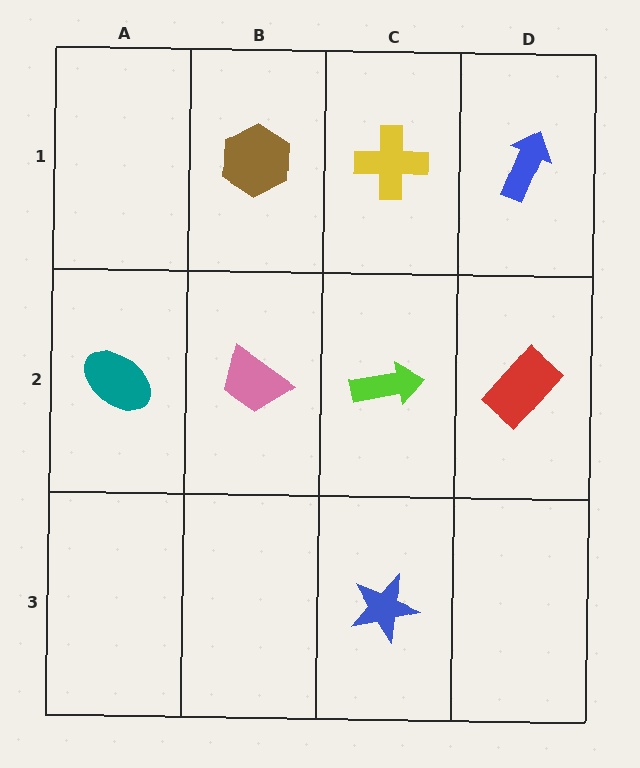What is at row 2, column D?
A red rectangle.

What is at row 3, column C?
A blue star.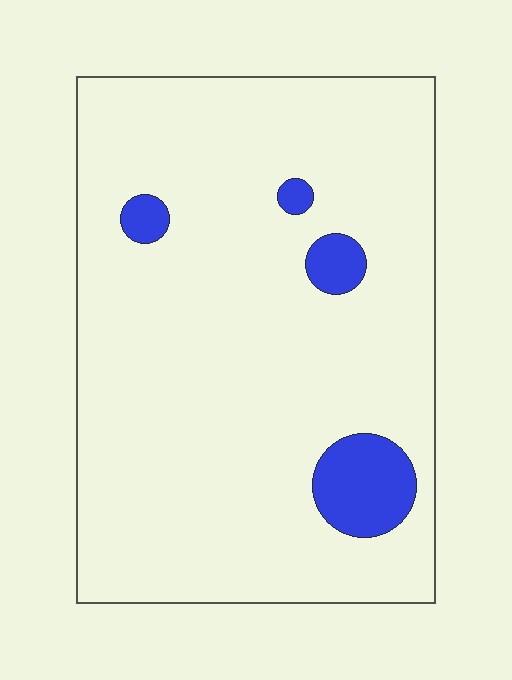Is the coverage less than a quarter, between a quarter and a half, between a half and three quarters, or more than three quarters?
Less than a quarter.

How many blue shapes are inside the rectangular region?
4.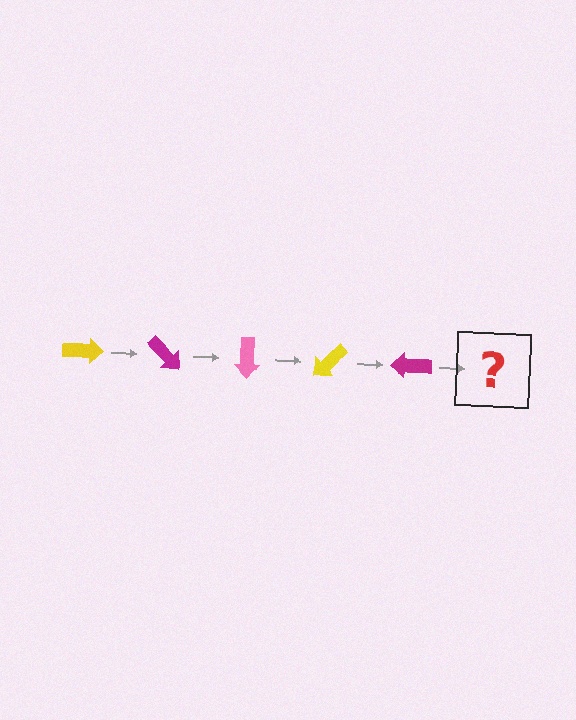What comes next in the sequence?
The next element should be a pink arrow, rotated 225 degrees from the start.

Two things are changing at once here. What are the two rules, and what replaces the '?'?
The two rules are that it rotates 45 degrees each step and the color cycles through yellow, magenta, and pink. The '?' should be a pink arrow, rotated 225 degrees from the start.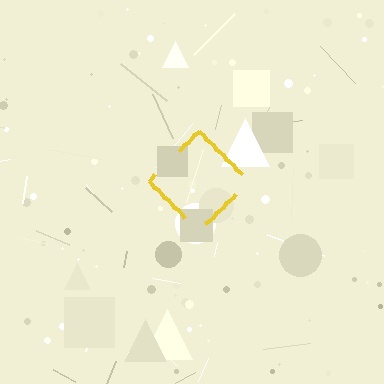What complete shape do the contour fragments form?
The contour fragments form a diamond.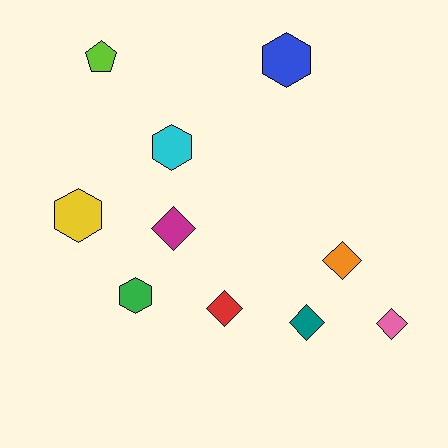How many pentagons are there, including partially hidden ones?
There is 1 pentagon.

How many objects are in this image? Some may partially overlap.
There are 10 objects.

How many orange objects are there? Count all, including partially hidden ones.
There is 1 orange object.